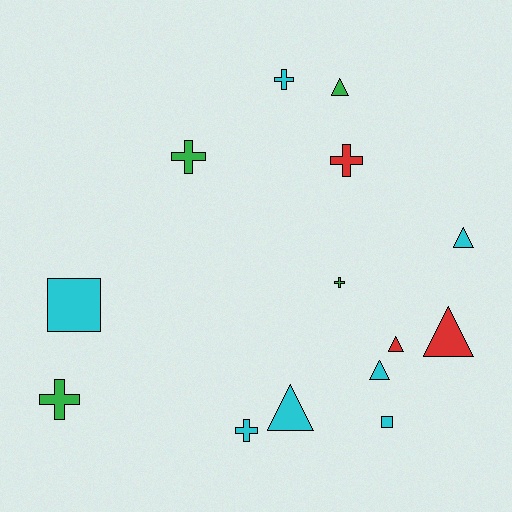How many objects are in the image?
There are 14 objects.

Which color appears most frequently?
Cyan, with 7 objects.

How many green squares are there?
There are no green squares.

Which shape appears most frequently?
Cross, with 6 objects.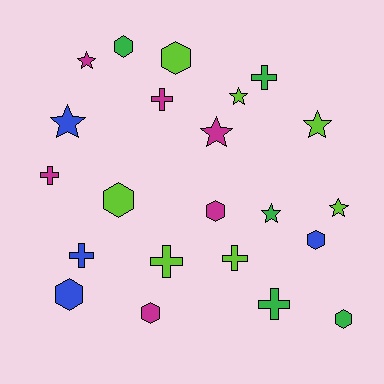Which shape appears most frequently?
Hexagon, with 8 objects.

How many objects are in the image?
There are 22 objects.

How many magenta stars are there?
There are 2 magenta stars.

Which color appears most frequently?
Lime, with 7 objects.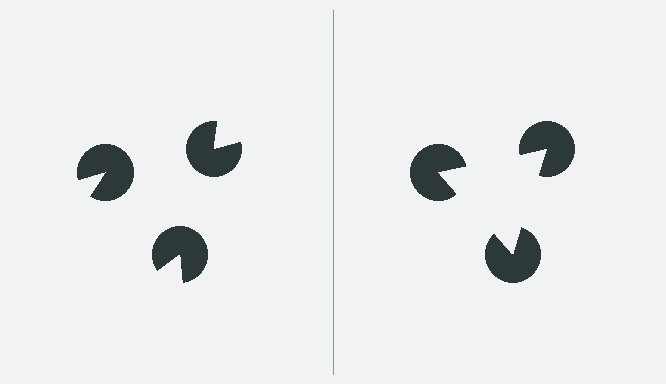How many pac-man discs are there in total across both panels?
6 — 3 on each side.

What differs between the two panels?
The pac-man discs are positioned identically on both sides; only the wedge orientations differ. On the right they align to a triangle; on the left they are misaligned.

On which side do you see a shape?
An illusory triangle appears on the right side. On the left side the wedge cuts are rotated, so no coherent shape forms.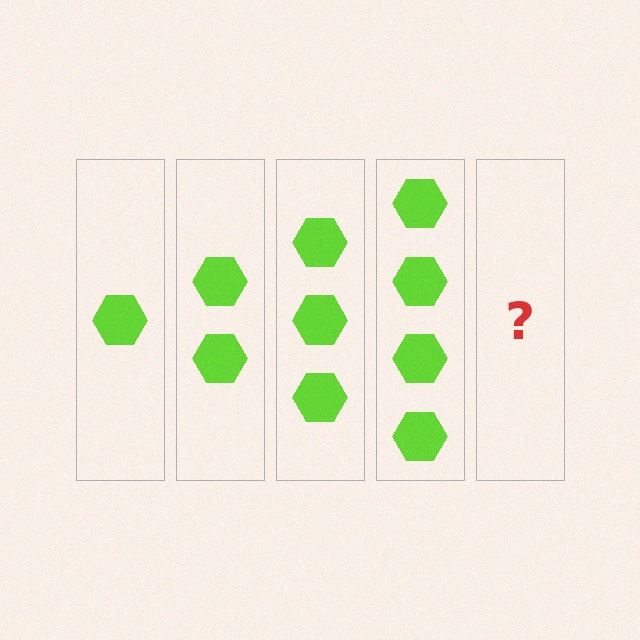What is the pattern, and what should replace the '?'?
The pattern is that each step adds one more hexagon. The '?' should be 5 hexagons.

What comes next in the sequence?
The next element should be 5 hexagons.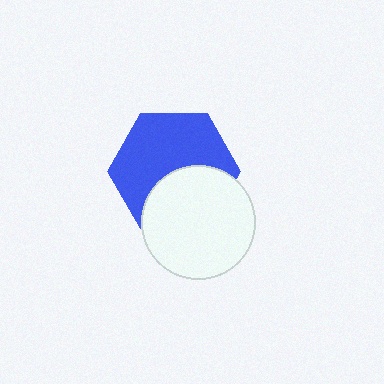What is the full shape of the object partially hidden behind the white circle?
The partially hidden object is a blue hexagon.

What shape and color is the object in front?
The object in front is a white circle.